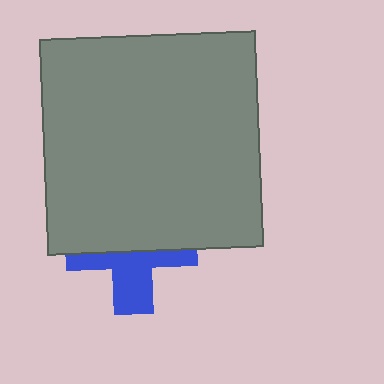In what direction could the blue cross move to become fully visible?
The blue cross could move down. That would shift it out from behind the gray square entirely.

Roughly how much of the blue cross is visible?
A small part of it is visible (roughly 44%).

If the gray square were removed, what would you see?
You would see the complete blue cross.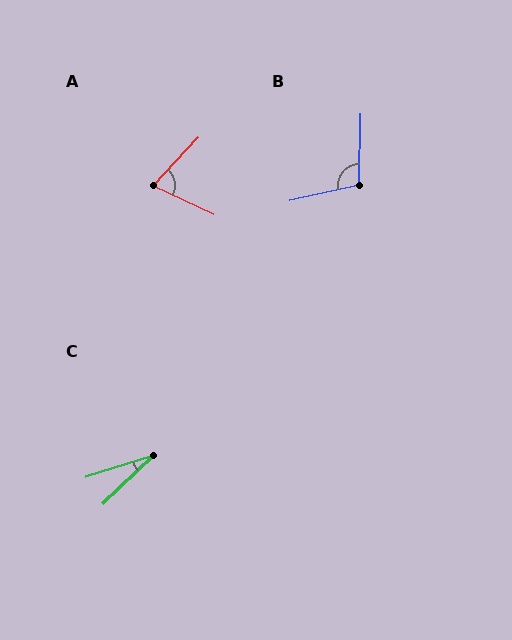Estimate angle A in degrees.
Approximately 72 degrees.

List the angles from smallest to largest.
C (26°), A (72°), B (104°).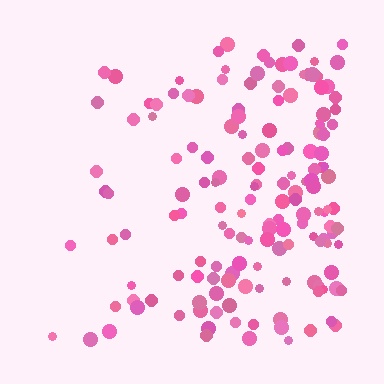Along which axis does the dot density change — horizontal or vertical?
Horizontal.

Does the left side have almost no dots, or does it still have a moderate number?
Still a moderate number, just noticeably fewer than the right.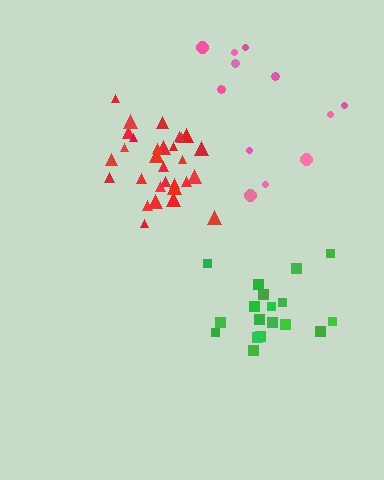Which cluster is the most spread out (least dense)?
Pink.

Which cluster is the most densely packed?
Red.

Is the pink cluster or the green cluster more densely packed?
Green.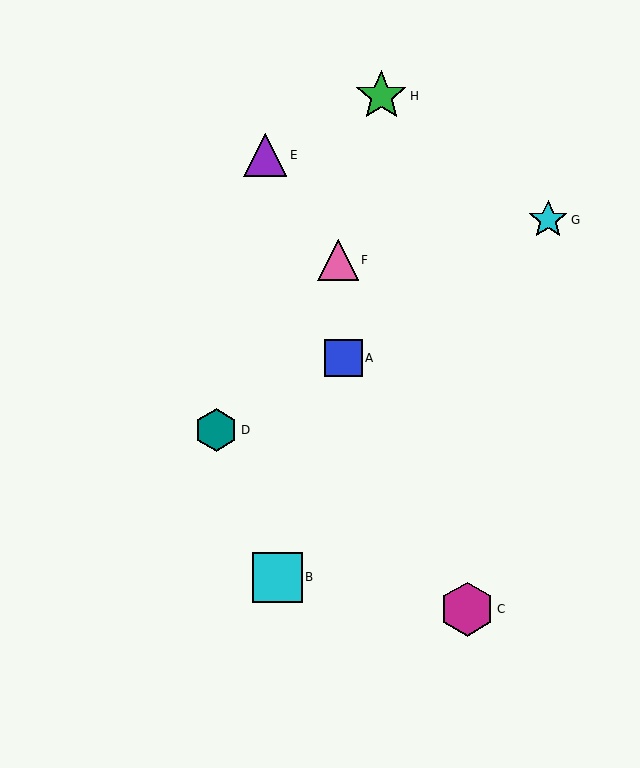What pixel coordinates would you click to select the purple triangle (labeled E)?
Click at (265, 155) to select the purple triangle E.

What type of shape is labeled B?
Shape B is a cyan square.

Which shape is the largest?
The magenta hexagon (labeled C) is the largest.